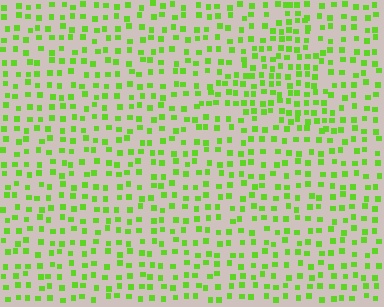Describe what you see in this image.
The image contains small lime elements arranged at two different densities. A triangle-shaped region is visible where the elements are more densely packed than the surrounding area.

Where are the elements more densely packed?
The elements are more densely packed inside the triangle boundary.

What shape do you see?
I see a triangle.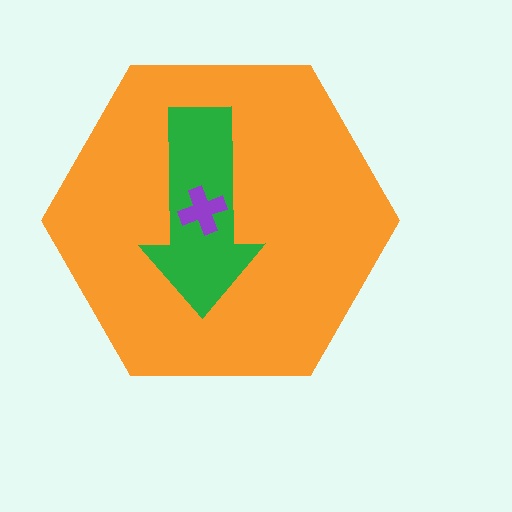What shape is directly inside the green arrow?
The purple cross.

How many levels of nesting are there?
3.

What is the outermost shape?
The orange hexagon.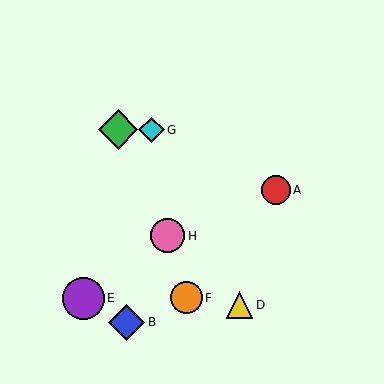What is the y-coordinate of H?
Object H is at y≈236.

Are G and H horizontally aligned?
No, G is at y≈130 and H is at y≈236.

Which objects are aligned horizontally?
Objects C, G are aligned horizontally.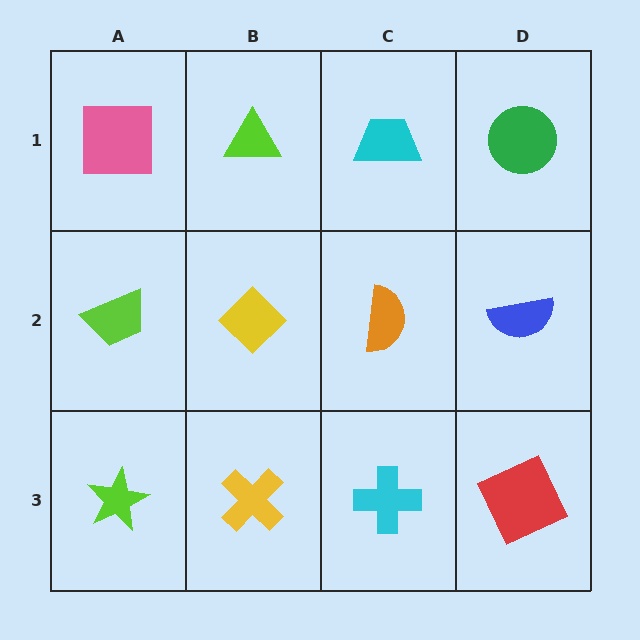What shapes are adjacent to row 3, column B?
A yellow diamond (row 2, column B), a lime star (row 3, column A), a cyan cross (row 3, column C).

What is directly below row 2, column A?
A lime star.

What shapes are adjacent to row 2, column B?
A lime triangle (row 1, column B), a yellow cross (row 3, column B), a lime trapezoid (row 2, column A), an orange semicircle (row 2, column C).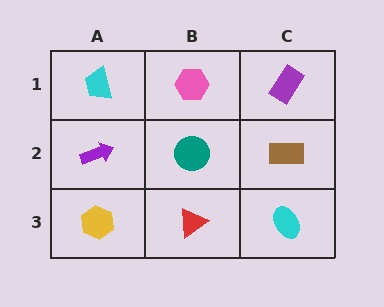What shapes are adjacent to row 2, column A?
A cyan trapezoid (row 1, column A), a yellow hexagon (row 3, column A), a teal circle (row 2, column B).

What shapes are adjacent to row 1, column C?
A brown rectangle (row 2, column C), a pink hexagon (row 1, column B).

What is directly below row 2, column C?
A cyan ellipse.